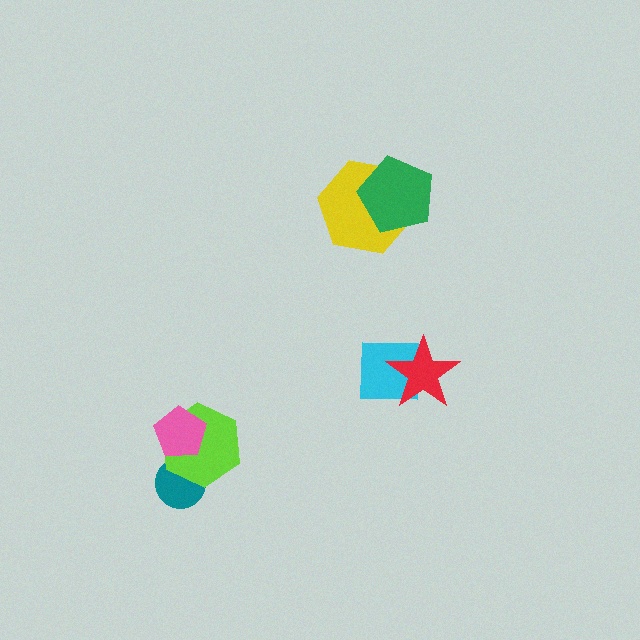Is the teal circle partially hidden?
Yes, it is partially covered by another shape.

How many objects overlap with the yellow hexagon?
1 object overlaps with the yellow hexagon.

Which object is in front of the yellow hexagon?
The green pentagon is in front of the yellow hexagon.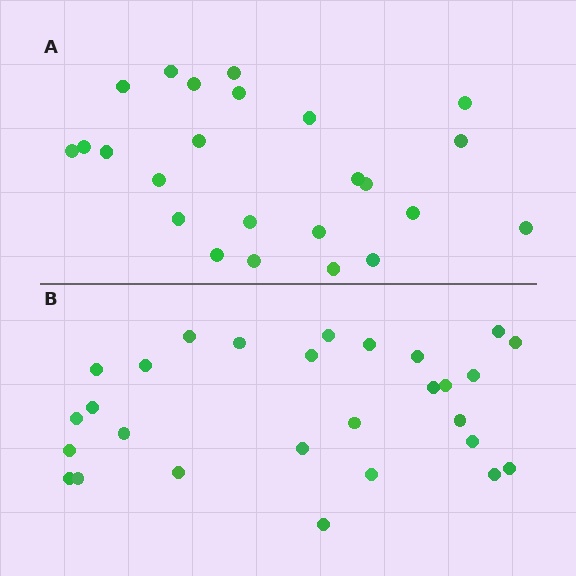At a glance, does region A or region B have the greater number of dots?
Region B (the bottom region) has more dots.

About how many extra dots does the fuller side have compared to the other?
Region B has about 4 more dots than region A.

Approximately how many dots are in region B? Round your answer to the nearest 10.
About 30 dots. (The exact count is 28, which rounds to 30.)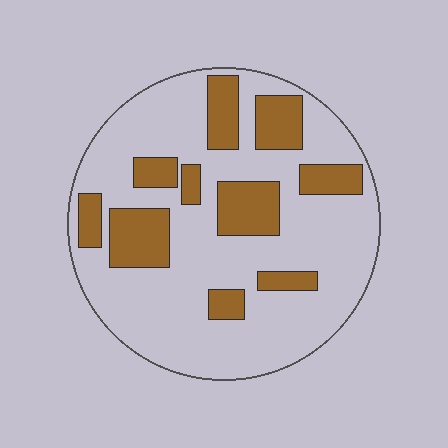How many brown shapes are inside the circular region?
10.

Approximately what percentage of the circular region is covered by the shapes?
Approximately 25%.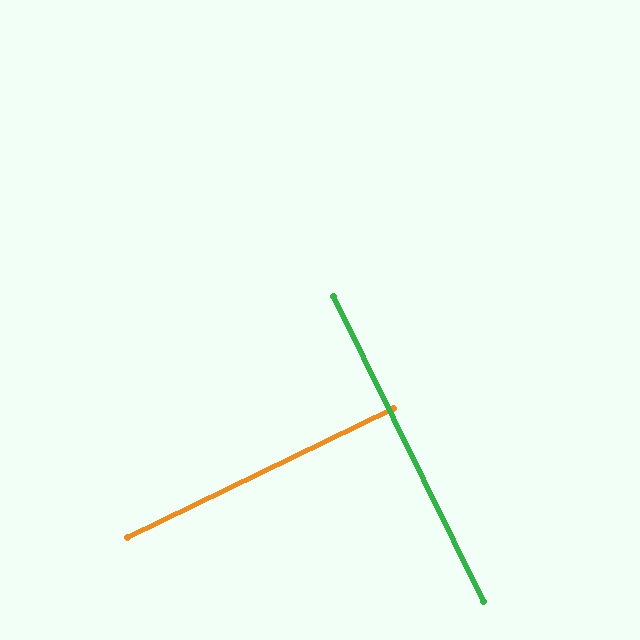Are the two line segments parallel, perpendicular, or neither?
Perpendicular — they meet at approximately 90°.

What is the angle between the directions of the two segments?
Approximately 90 degrees.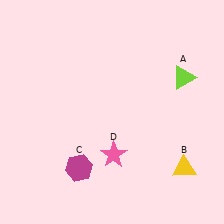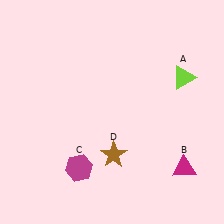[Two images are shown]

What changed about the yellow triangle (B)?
In Image 1, B is yellow. In Image 2, it changed to magenta.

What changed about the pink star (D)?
In Image 1, D is pink. In Image 2, it changed to brown.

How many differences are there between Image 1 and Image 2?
There are 2 differences between the two images.